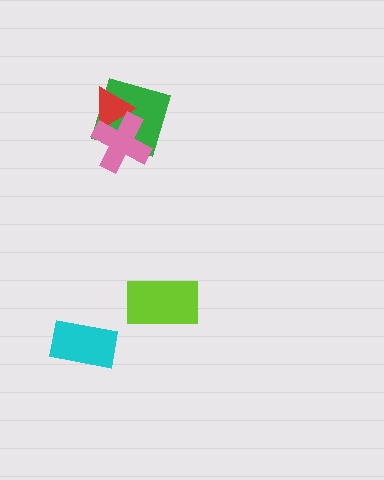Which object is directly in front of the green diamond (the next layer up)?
The red triangle is directly in front of the green diamond.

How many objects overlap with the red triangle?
2 objects overlap with the red triangle.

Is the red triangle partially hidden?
Yes, it is partially covered by another shape.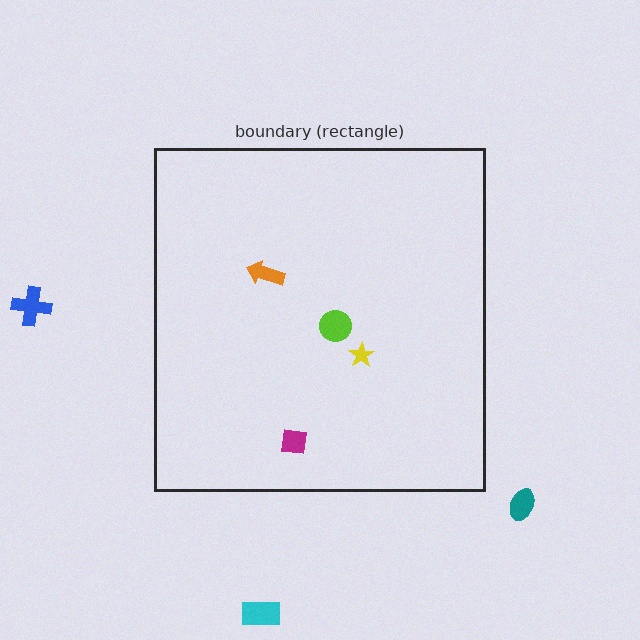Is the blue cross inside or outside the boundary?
Outside.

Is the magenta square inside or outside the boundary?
Inside.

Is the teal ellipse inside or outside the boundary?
Outside.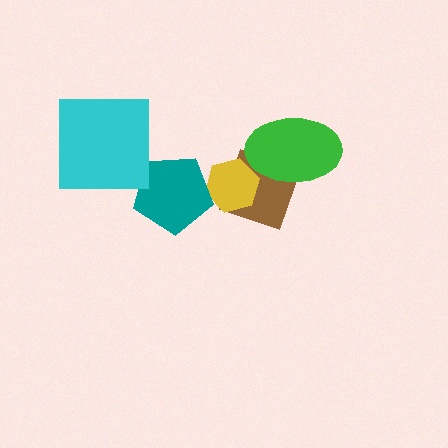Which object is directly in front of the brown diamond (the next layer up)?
The yellow hexagon is directly in front of the brown diamond.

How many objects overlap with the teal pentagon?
1 object overlaps with the teal pentagon.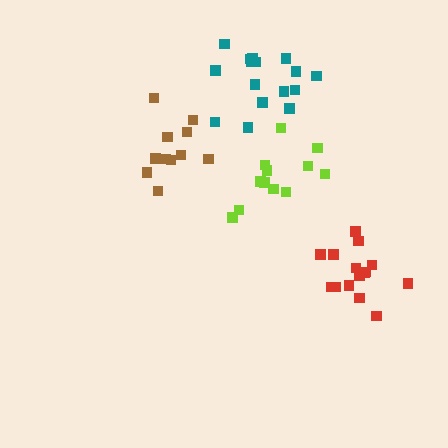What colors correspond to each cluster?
The clusters are colored: red, lime, teal, brown.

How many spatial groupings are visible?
There are 4 spatial groupings.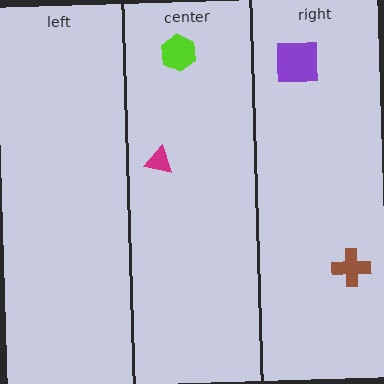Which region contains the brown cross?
The right region.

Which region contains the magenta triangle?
The center region.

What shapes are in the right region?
The purple square, the brown cross.